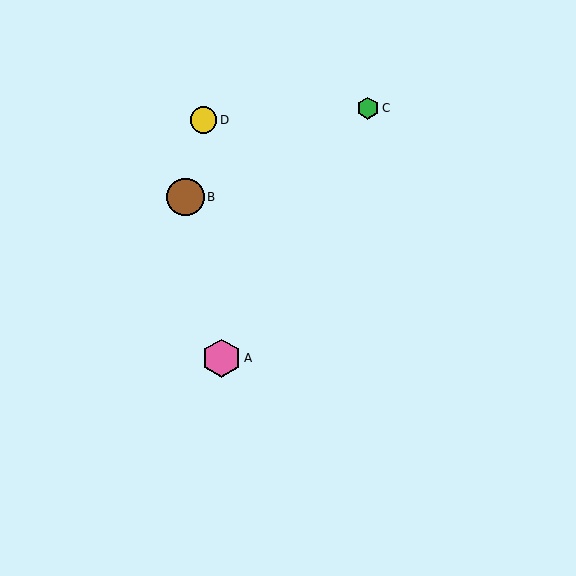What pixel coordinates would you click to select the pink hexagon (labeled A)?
Click at (222, 358) to select the pink hexagon A.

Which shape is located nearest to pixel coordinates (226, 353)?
The pink hexagon (labeled A) at (222, 358) is nearest to that location.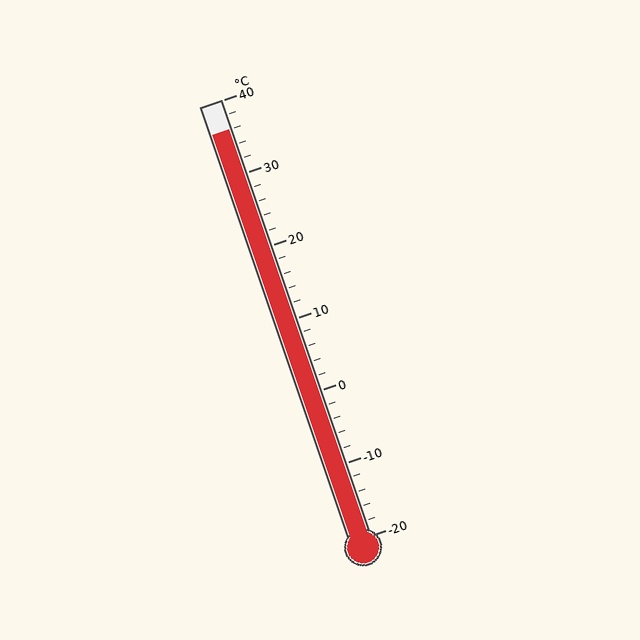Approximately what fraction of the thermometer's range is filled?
The thermometer is filled to approximately 95% of its range.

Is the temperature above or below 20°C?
The temperature is above 20°C.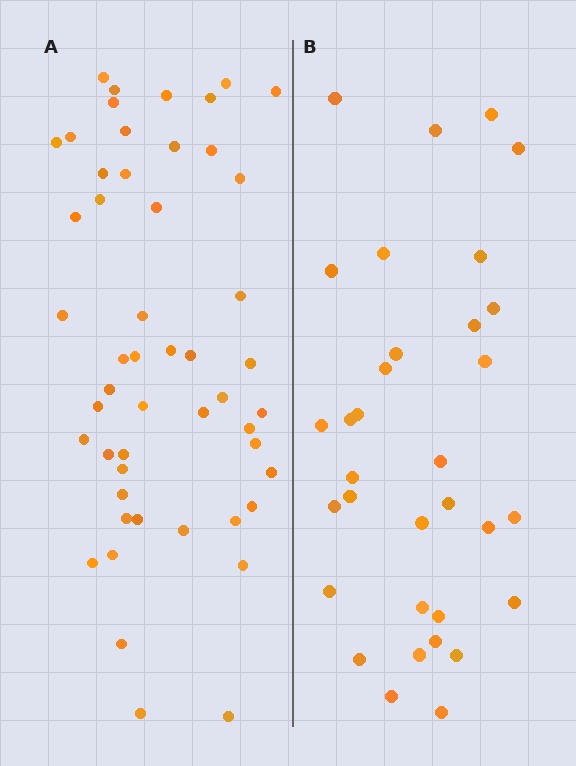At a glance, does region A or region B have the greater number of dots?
Region A (the left region) has more dots.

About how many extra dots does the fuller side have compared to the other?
Region A has approximately 20 more dots than region B.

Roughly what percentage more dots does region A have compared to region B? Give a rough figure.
About 55% more.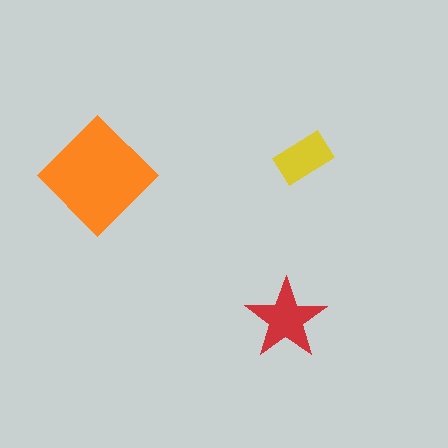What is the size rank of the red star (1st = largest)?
2nd.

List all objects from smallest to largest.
The yellow rectangle, the red star, the orange diamond.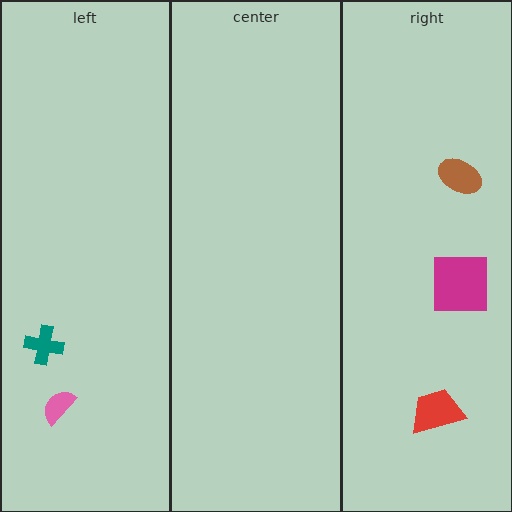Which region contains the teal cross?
The left region.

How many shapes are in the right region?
3.